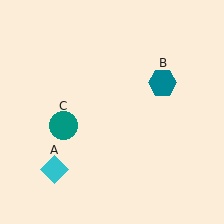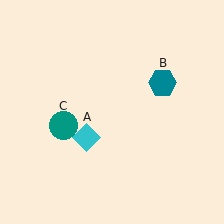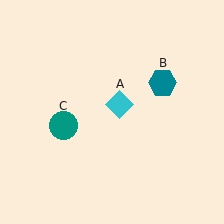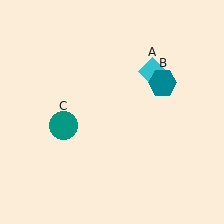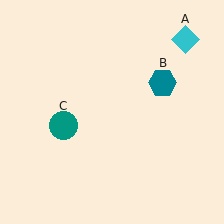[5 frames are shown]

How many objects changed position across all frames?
1 object changed position: cyan diamond (object A).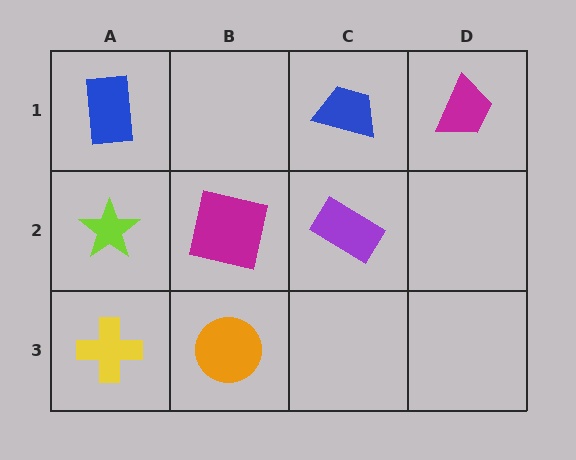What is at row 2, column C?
A purple rectangle.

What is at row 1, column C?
A blue trapezoid.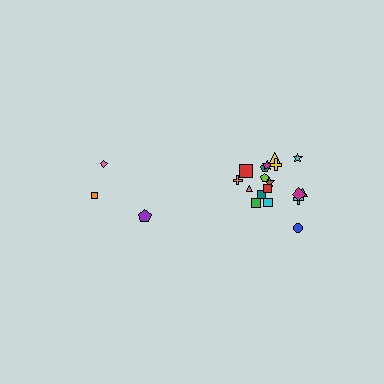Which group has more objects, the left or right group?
The right group.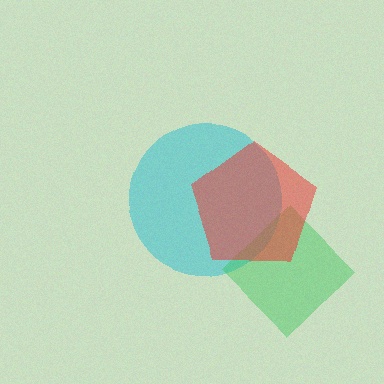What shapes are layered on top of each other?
The layered shapes are: a cyan circle, a green diamond, a red pentagon.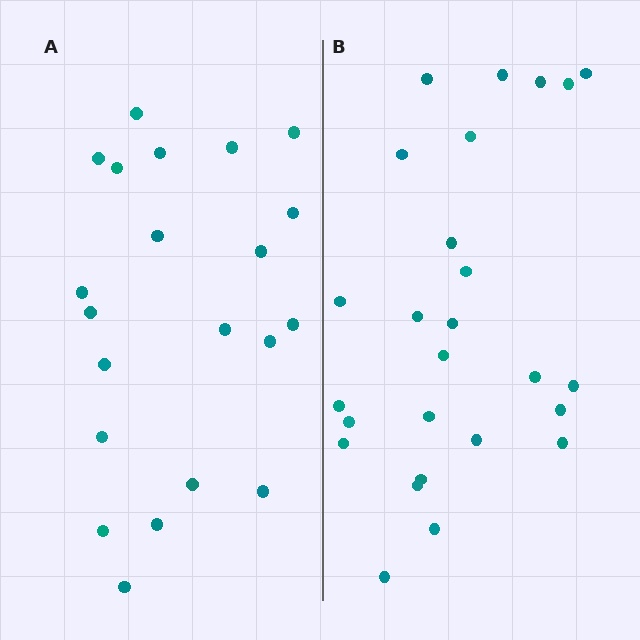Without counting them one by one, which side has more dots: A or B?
Region B (the right region) has more dots.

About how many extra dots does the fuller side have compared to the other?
Region B has about 5 more dots than region A.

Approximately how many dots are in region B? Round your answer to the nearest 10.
About 30 dots. (The exact count is 26, which rounds to 30.)